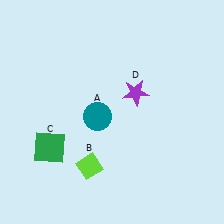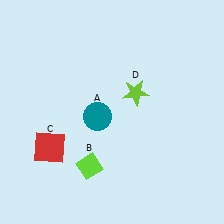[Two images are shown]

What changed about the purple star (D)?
In Image 1, D is purple. In Image 2, it changed to lime.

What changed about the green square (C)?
In Image 1, C is green. In Image 2, it changed to red.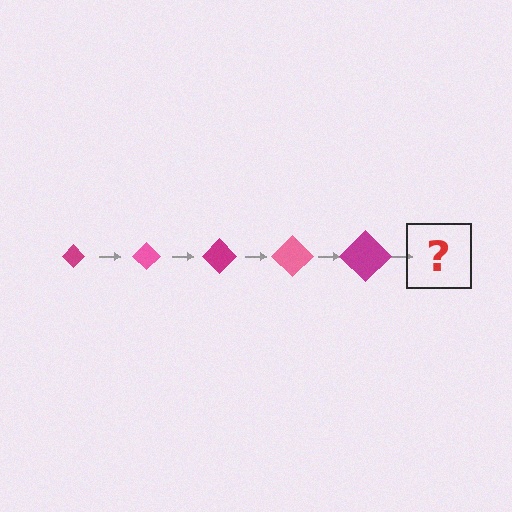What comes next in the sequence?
The next element should be a pink diamond, larger than the previous one.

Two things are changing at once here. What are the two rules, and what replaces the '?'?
The two rules are that the diamond grows larger each step and the color cycles through magenta and pink. The '?' should be a pink diamond, larger than the previous one.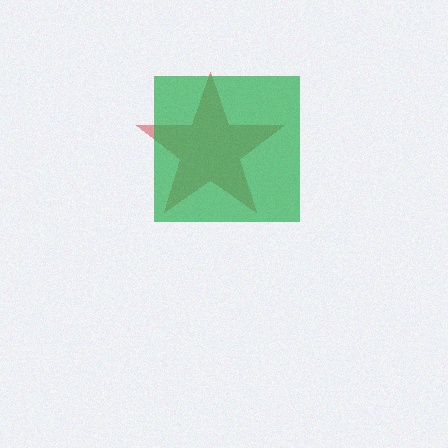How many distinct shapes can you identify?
There are 2 distinct shapes: a red star, a green square.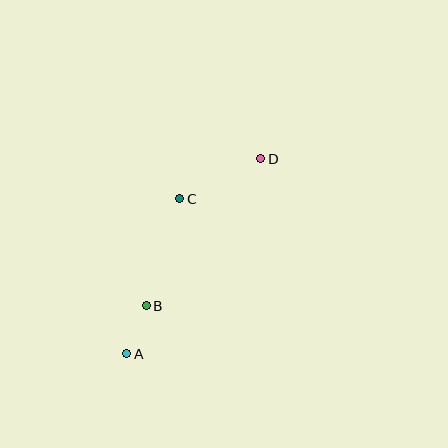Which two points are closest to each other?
Points A and B are closest to each other.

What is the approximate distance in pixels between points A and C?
The distance between A and C is approximately 164 pixels.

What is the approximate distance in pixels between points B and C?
The distance between B and C is approximately 112 pixels.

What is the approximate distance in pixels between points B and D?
The distance between B and D is approximately 186 pixels.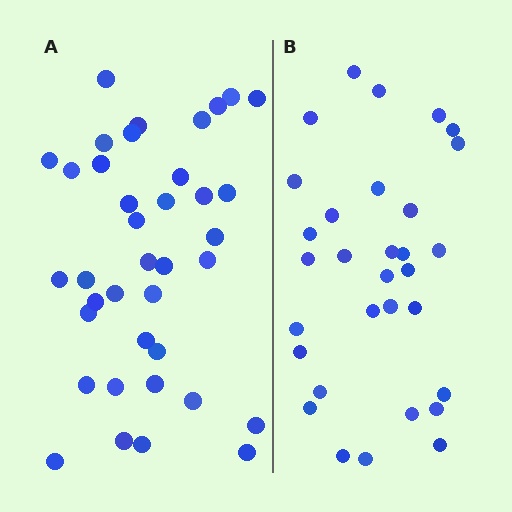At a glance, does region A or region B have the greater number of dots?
Region A (the left region) has more dots.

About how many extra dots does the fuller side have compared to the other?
Region A has roughly 8 or so more dots than region B.